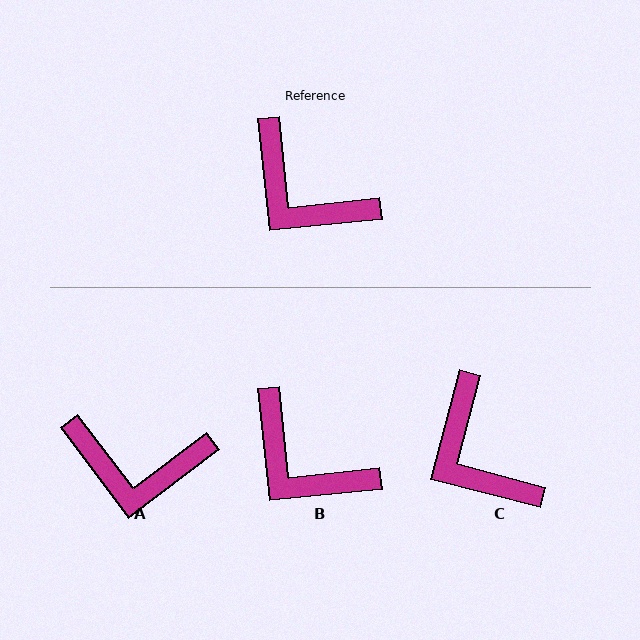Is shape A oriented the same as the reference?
No, it is off by about 31 degrees.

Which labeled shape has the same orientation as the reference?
B.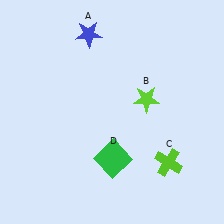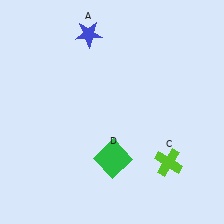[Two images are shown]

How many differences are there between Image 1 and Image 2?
There is 1 difference between the two images.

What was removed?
The lime star (B) was removed in Image 2.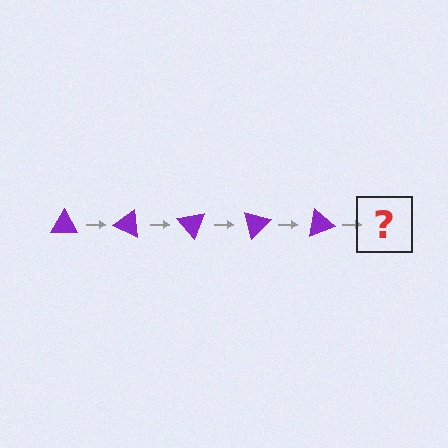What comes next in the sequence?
The next element should be a purple triangle rotated 125 degrees.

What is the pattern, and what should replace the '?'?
The pattern is that the triangle rotates 25 degrees each step. The '?' should be a purple triangle rotated 125 degrees.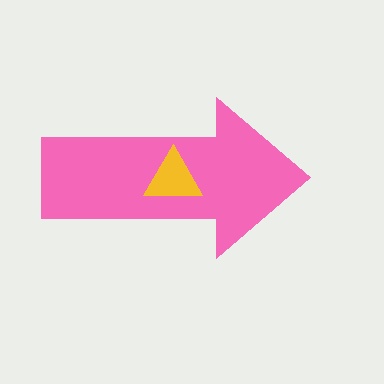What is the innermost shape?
The yellow triangle.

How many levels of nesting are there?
2.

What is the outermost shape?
The pink arrow.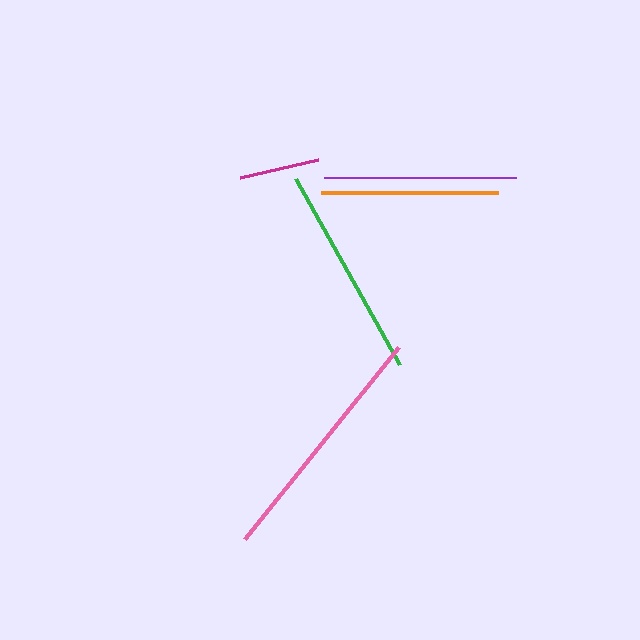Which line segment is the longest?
The pink line is the longest at approximately 246 pixels.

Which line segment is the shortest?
The magenta line is the shortest at approximately 80 pixels.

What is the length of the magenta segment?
The magenta segment is approximately 80 pixels long.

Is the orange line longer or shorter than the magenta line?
The orange line is longer than the magenta line.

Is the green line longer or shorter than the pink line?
The pink line is longer than the green line.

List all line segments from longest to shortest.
From longest to shortest: pink, green, purple, orange, magenta.